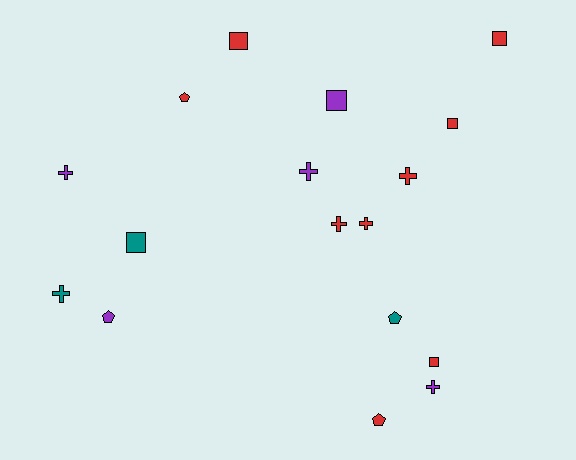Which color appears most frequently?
Red, with 9 objects.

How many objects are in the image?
There are 17 objects.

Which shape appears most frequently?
Cross, with 7 objects.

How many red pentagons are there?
There are 2 red pentagons.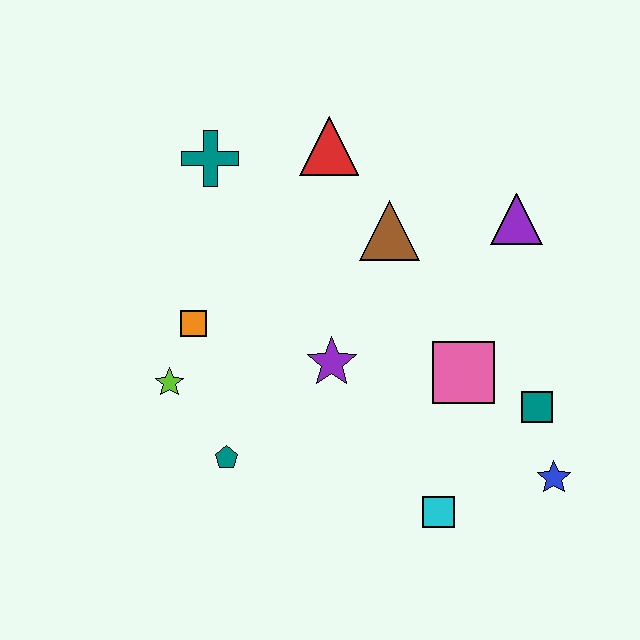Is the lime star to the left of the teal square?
Yes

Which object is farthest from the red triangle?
The blue star is farthest from the red triangle.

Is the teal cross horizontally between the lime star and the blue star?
Yes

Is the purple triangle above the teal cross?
No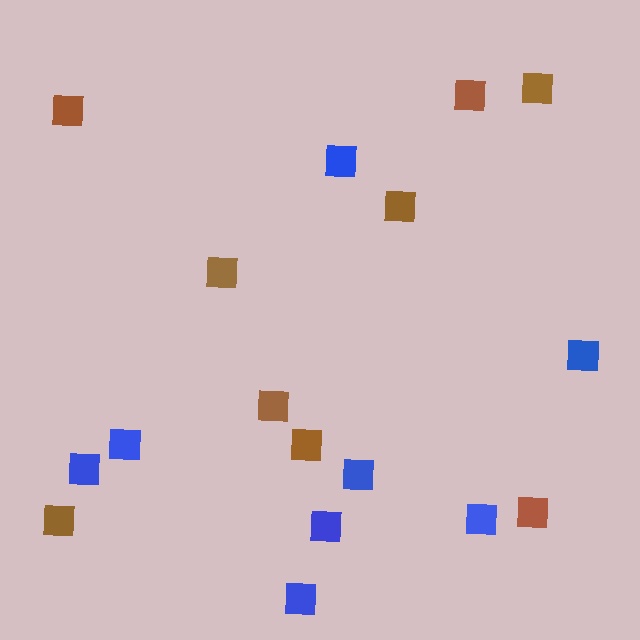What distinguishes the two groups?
There are 2 groups: one group of blue squares (8) and one group of brown squares (9).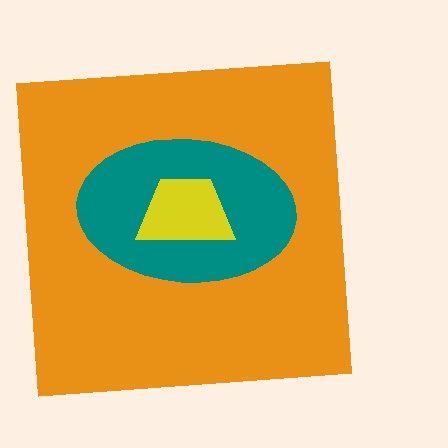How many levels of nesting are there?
3.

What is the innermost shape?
The yellow trapezoid.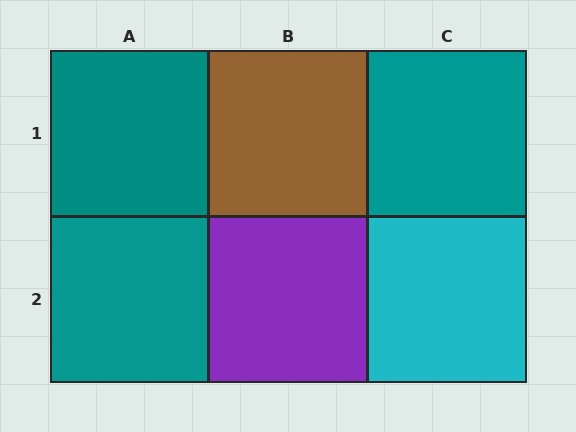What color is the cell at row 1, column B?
Brown.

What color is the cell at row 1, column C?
Teal.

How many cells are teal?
3 cells are teal.